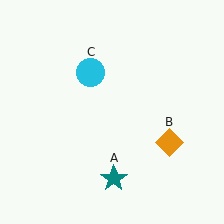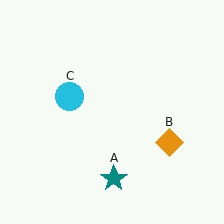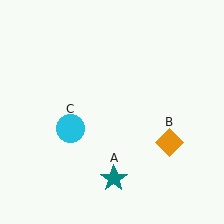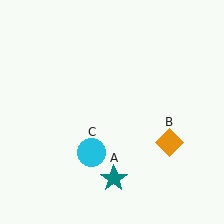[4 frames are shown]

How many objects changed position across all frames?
1 object changed position: cyan circle (object C).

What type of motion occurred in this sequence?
The cyan circle (object C) rotated counterclockwise around the center of the scene.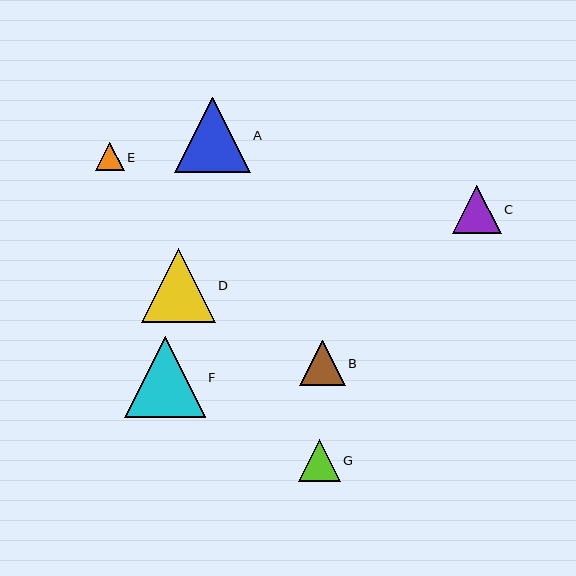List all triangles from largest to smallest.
From largest to smallest: F, A, D, C, B, G, E.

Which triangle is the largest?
Triangle F is the largest with a size of approximately 81 pixels.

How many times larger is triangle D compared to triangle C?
Triangle D is approximately 1.5 times the size of triangle C.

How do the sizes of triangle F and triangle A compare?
Triangle F and triangle A are approximately the same size.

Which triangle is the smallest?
Triangle E is the smallest with a size of approximately 28 pixels.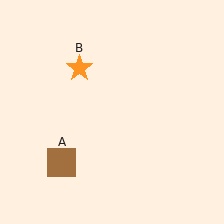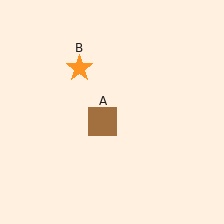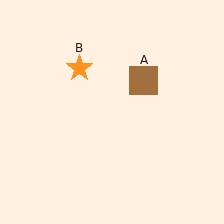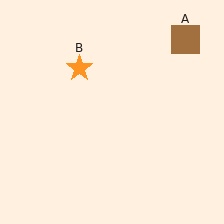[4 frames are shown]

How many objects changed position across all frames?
1 object changed position: brown square (object A).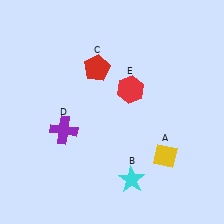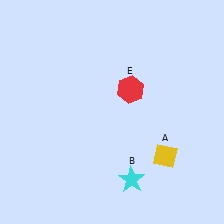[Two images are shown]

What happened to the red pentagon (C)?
The red pentagon (C) was removed in Image 2. It was in the top-left area of Image 1.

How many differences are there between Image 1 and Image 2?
There are 2 differences between the two images.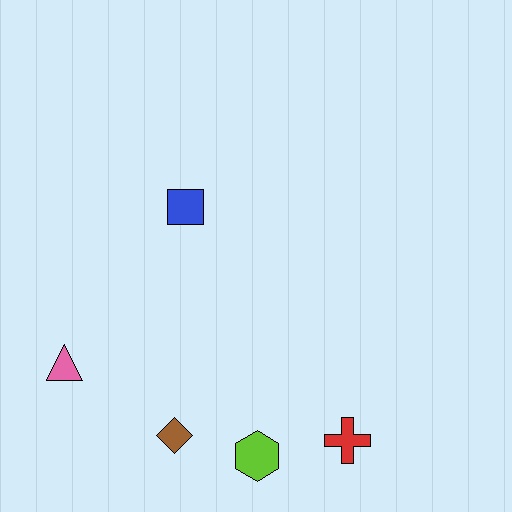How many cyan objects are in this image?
There are no cyan objects.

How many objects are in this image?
There are 5 objects.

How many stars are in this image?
There are no stars.